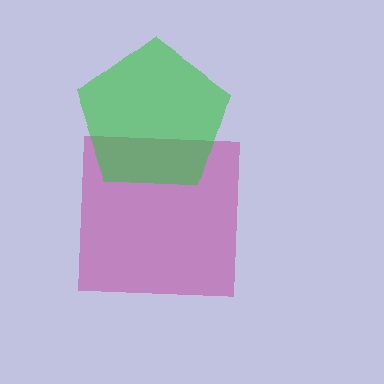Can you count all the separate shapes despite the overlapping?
Yes, there are 2 separate shapes.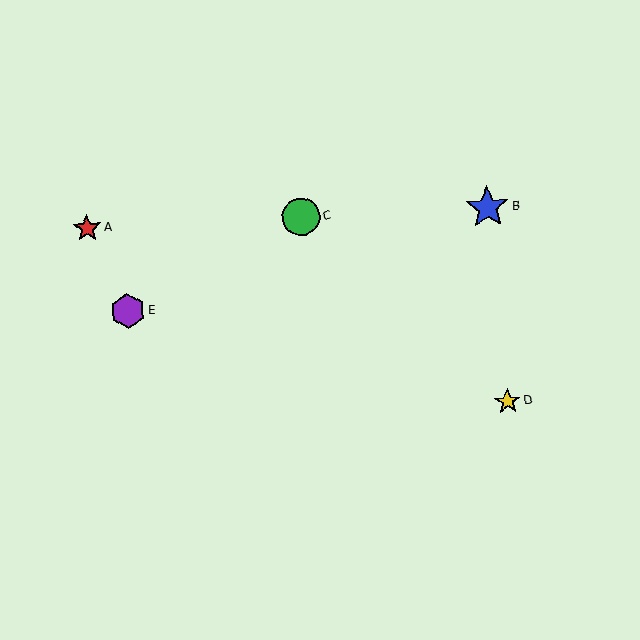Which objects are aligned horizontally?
Objects A, B, C are aligned horizontally.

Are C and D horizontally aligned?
No, C is at y≈217 and D is at y≈401.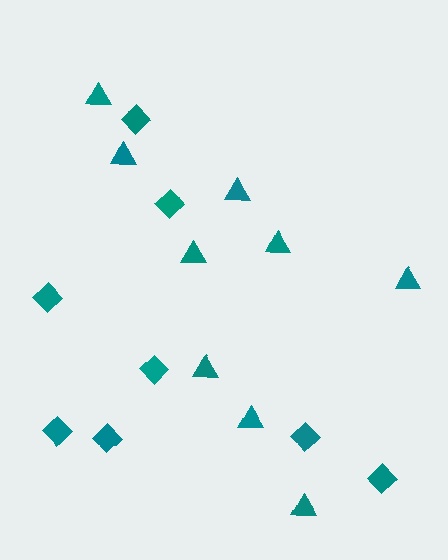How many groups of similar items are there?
There are 2 groups: one group of triangles (9) and one group of diamonds (8).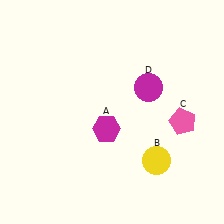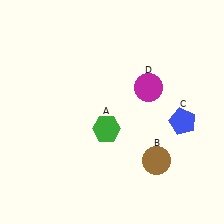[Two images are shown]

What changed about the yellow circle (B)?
In Image 1, B is yellow. In Image 2, it changed to brown.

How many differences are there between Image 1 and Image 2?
There are 3 differences between the two images.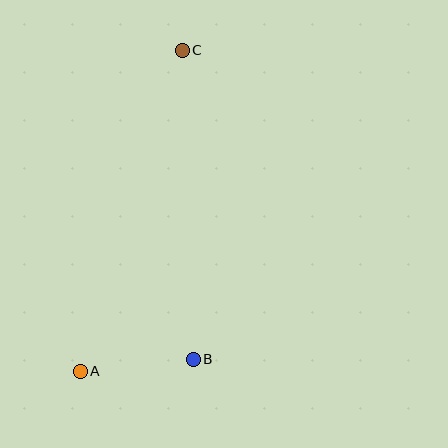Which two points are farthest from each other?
Points A and C are farthest from each other.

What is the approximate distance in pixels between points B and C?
The distance between B and C is approximately 309 pixels.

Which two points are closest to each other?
Points A and B are closest to each other.